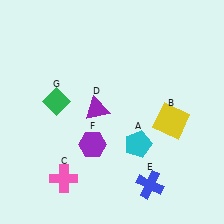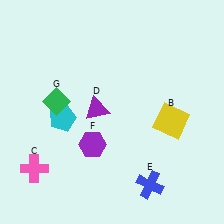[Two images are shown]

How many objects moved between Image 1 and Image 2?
2 objects moved between the two images.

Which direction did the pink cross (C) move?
The pink cross (C) moved left.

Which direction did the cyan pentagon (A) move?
The cyan pentagon (A) moved left.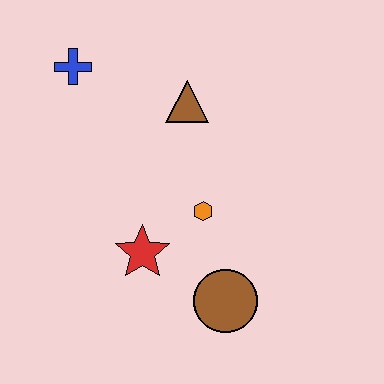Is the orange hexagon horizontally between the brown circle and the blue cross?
Yes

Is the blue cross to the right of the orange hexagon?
No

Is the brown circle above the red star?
No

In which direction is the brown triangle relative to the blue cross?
The brown triangle is to the right of the blue cross.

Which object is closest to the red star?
The orange hexagon is closest to the red star.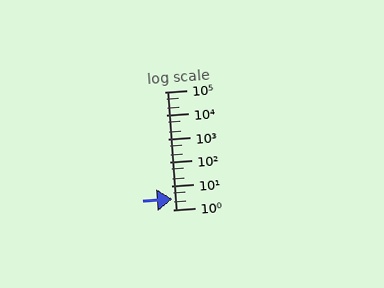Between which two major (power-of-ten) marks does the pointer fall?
The pointer is between 1 and 10.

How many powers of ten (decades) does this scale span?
The scale spans 5 decades, from 1 to 100000.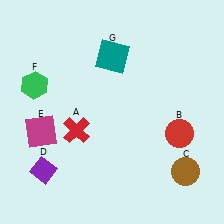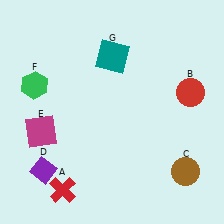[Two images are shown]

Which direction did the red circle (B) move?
The red circle (B) moved up.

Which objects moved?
The objects that moved are: the red cross (A), the red circle (B).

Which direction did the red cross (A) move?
The red cross (A) moved down.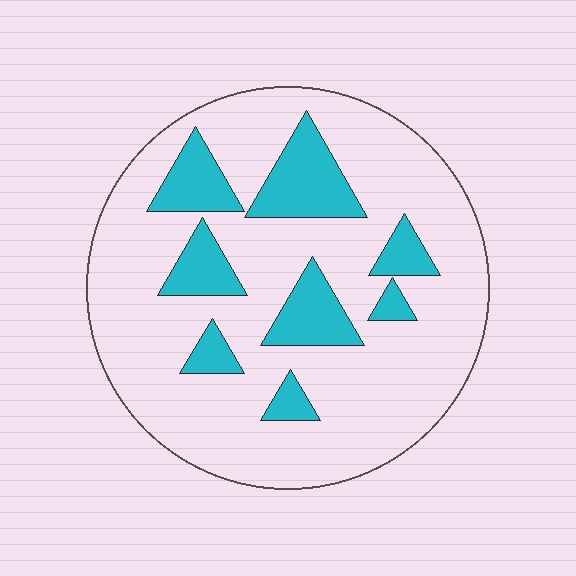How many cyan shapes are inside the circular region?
8.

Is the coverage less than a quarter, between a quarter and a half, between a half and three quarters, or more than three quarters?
Less than a quarter.